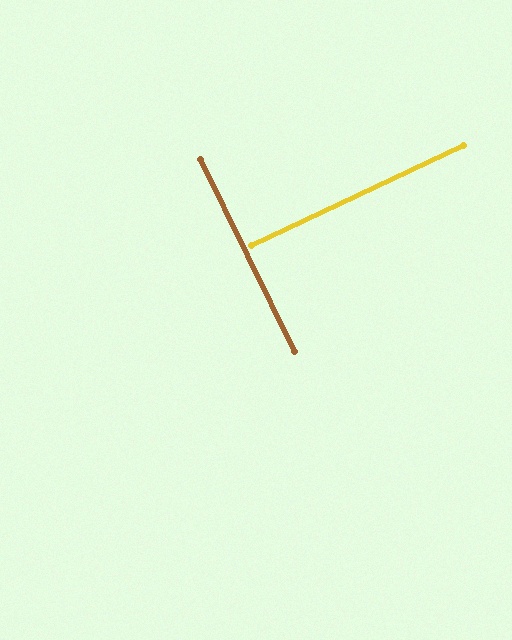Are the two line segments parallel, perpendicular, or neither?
Perpendicular — they meet at approximately 89°.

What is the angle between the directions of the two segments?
Approximately 89 degrees.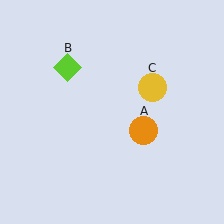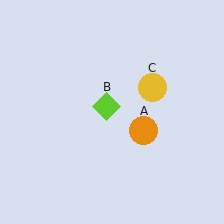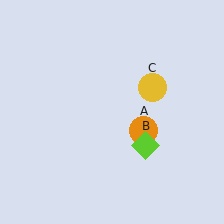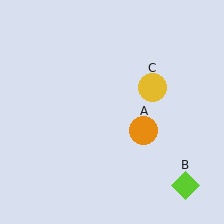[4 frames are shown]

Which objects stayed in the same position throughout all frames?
Orange circle (object A) and yellow circle (object C) remained stationary.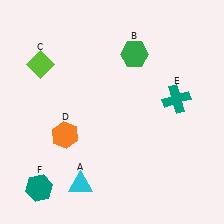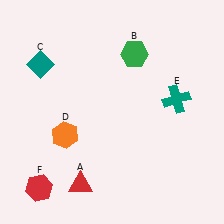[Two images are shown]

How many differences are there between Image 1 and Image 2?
There are 3 differences between the two images.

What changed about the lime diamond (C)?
In Image 1, C is lime. In Image 2, it changed to teal.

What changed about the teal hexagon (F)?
In Image 1, F is teal. In Image 2, it changed to red.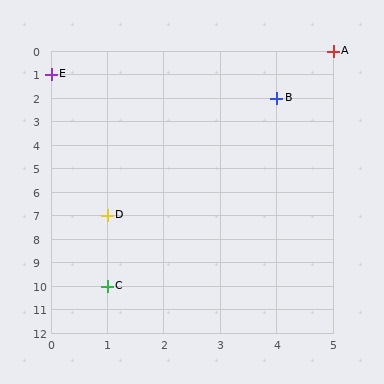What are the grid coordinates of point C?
Point C is at grid coordinates (1, 10).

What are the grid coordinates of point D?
Point D is at grid coordinates (1, 7).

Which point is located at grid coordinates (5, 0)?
Point A is at (5, 0).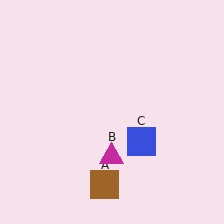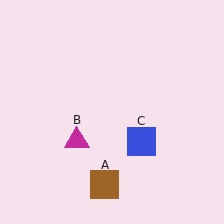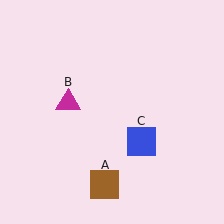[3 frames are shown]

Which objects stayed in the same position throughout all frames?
Brown square (object A) and blue square (object C) remained stationary.